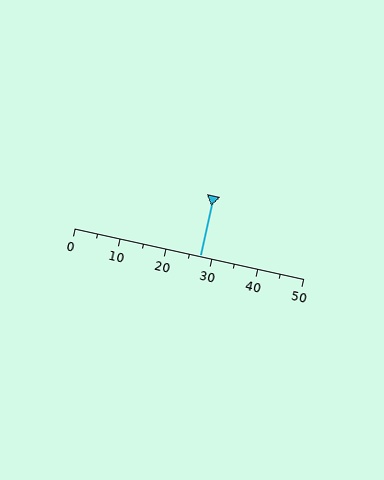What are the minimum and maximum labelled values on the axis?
The axis runs from 0 to 50.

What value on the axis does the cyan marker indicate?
The marker indicates approximately 27.5.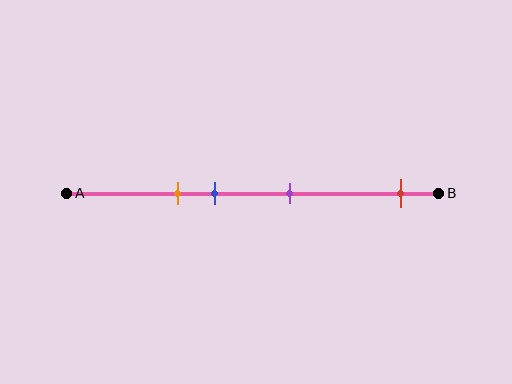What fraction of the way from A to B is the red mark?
The red mark is approximately 90% (0.9) of the way from A to B.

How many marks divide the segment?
There are 4 marks dividing the segment.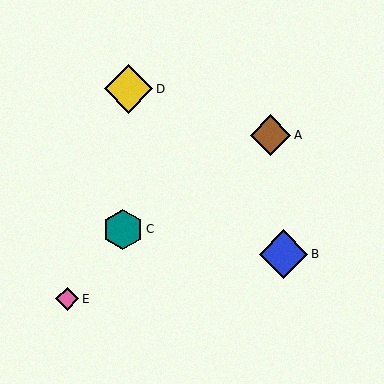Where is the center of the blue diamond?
The center of the blue diamond is at (283, 254).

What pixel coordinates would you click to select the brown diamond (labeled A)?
Click at (270, 135) to select the brown diamond A.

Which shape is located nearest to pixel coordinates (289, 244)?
The blue diamond (labeled B) at (283, 254) is nearest to that location.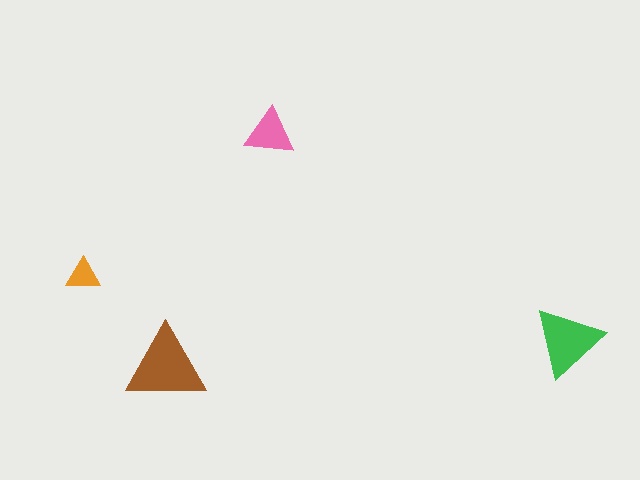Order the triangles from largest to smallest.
the brown one, the green one, the pink one, the orange one.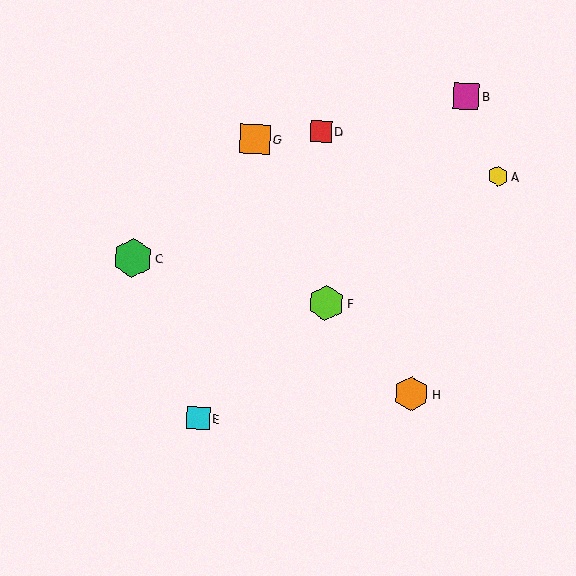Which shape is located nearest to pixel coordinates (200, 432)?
The cyan square (labeled E) at (198, 418) is nearest to that location.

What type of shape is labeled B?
Shape B is a magenta square.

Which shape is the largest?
The green hexagon (labeled C) is the largest.